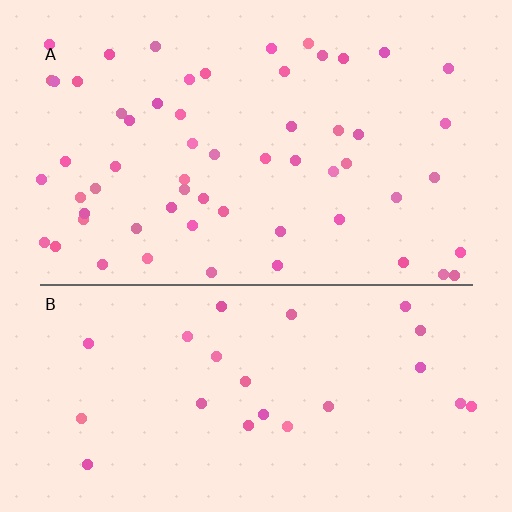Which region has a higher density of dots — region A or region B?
A (the top).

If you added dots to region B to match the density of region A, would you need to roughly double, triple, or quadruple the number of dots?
Approximately double.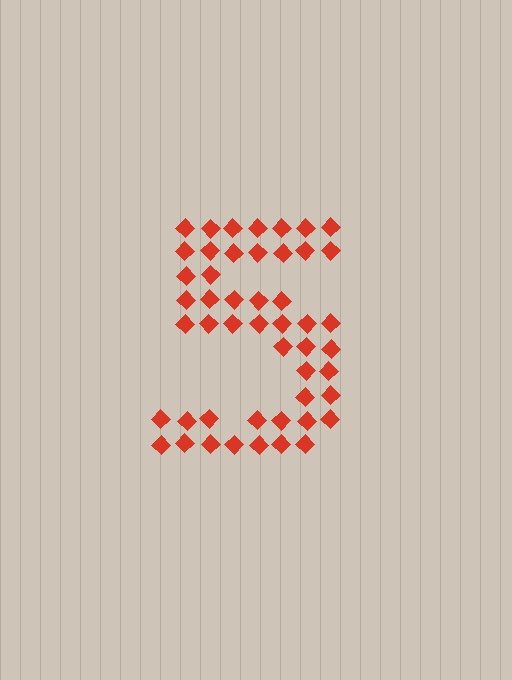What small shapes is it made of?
It is made of small diamonds.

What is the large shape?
The large shape is the digit 5.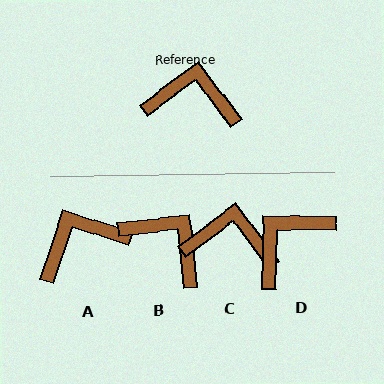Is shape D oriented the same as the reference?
No, it is off by about 52 degrees.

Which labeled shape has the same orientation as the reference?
C.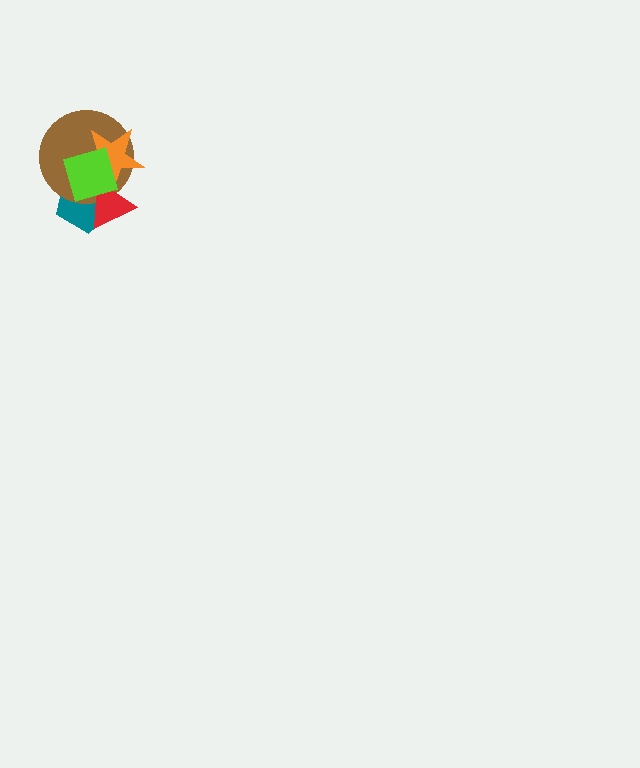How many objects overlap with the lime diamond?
4 objects overlap with the lime diamond.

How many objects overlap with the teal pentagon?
4 objects overlap with the teal pentagon.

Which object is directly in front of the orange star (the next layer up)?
The red triangle is directly in front of the orange star.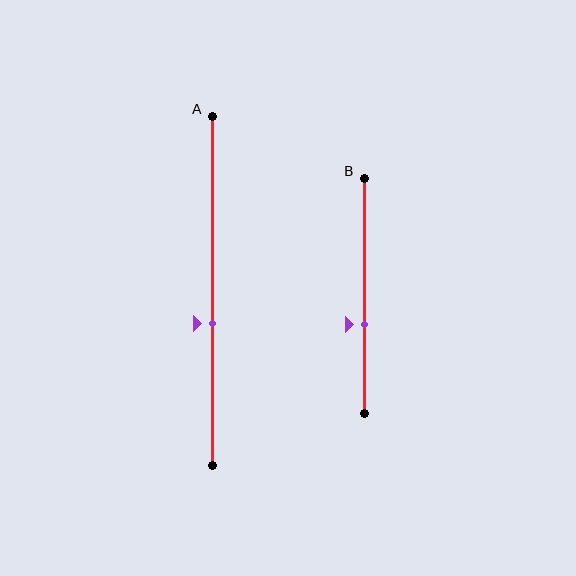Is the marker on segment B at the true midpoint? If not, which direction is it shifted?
No, the marker on segment B is shifted downward by about 12% of the segment length.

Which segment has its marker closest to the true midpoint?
Segment A has its marker closest to the true midpoint.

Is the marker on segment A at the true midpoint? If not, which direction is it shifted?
No, the marker on segment A is shifted downward by about 9% of the segment length.